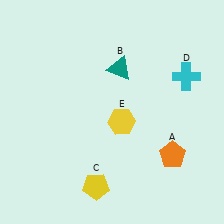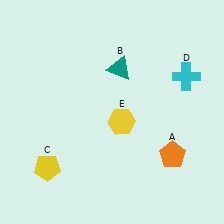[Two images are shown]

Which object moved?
The yellow pentagon (C) moved left.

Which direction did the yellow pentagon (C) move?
The yellow pentagon (C) moved left.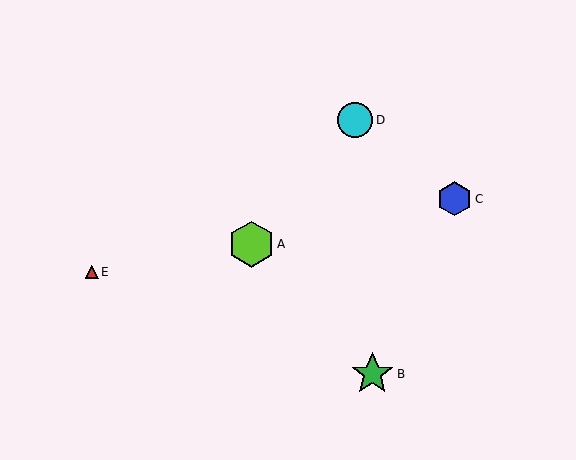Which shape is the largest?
The lime hexagon (labeled A) is the largest.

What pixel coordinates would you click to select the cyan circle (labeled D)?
Click at (355, 120) to select the cyan circle D.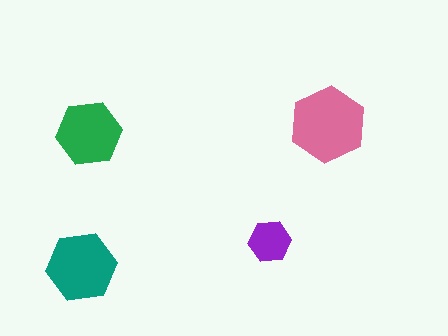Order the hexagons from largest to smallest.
the pink one, the teal one, the green one, the purple one.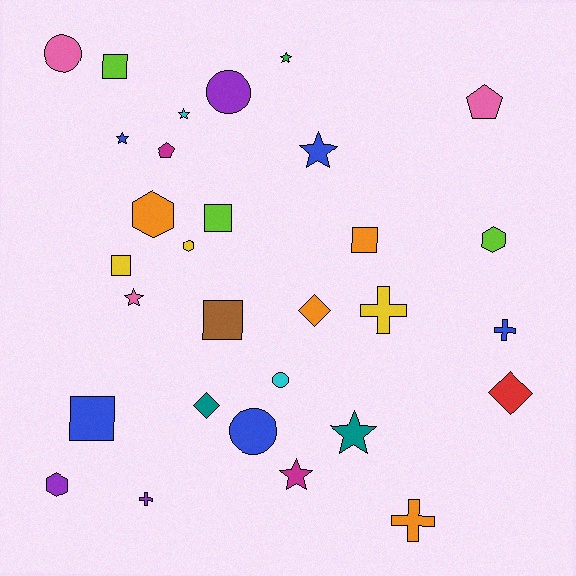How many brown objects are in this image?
There is 1 brown object.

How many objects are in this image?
There are 30 objects.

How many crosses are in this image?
There are 4 crosses.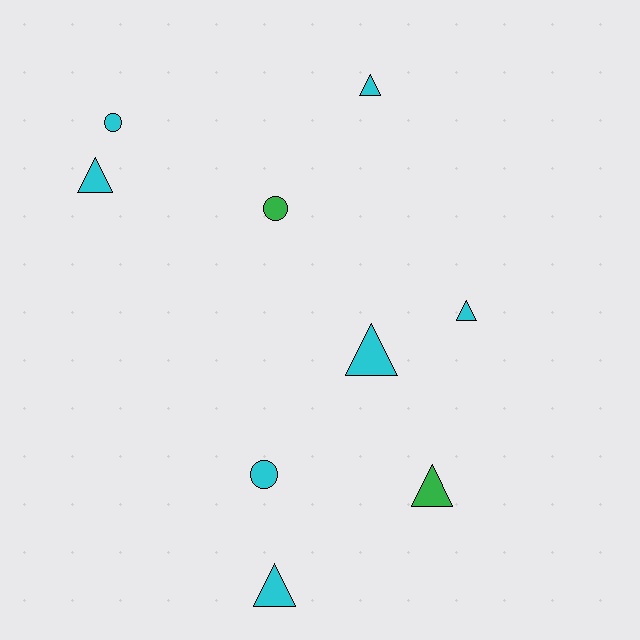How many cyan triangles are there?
There are 5 cyan triangles.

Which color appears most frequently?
Cyan, with 7 objects.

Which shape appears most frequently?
Triangle, with 6 objects.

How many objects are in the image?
There are 9 objects.